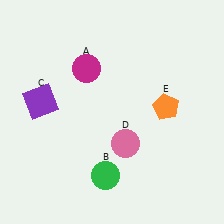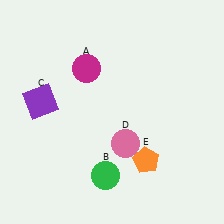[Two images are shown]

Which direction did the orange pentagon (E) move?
The orange pentagon (E) moved down.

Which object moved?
The orange pentagon (E) moved down.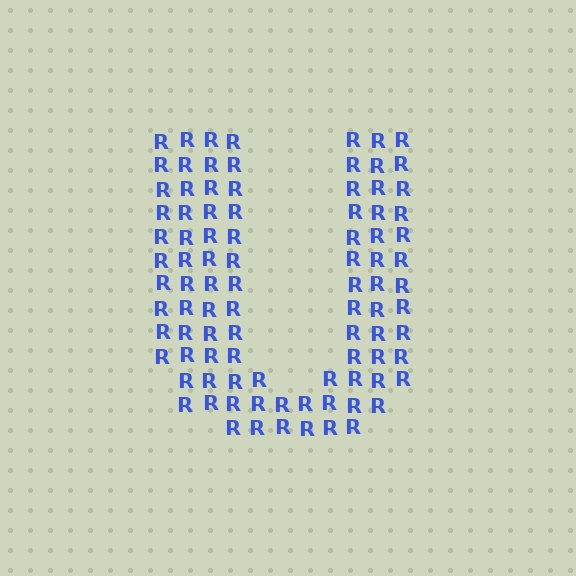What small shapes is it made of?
It is made of small letter R's.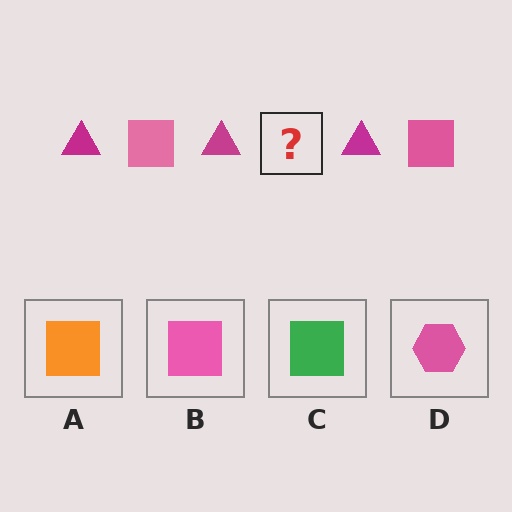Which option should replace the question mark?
Option B.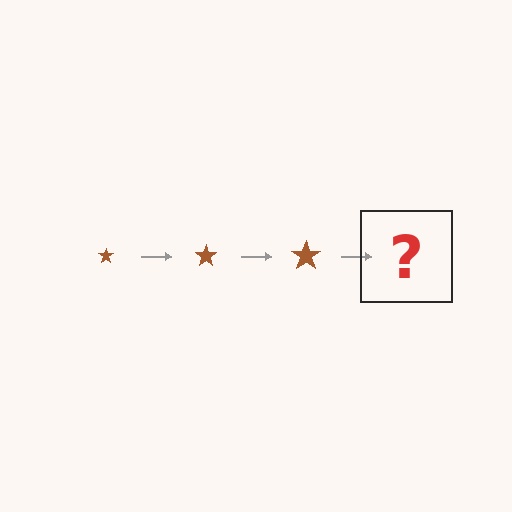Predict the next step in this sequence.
The next step is a brown star, larger than the previous one.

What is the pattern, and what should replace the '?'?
The pattern is that the star gets progressively larger each step. The '?' should be a brown star, larger than the previous one.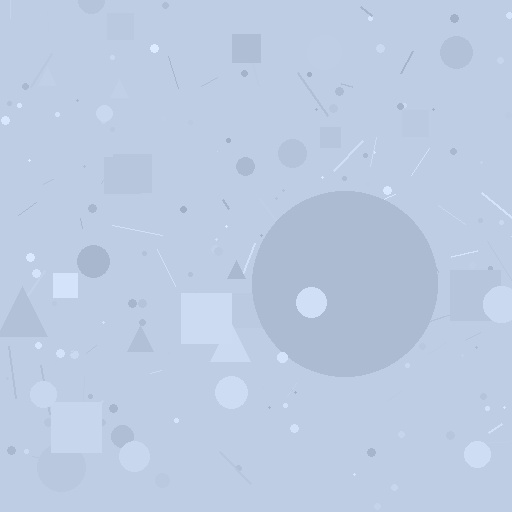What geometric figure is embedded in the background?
A circle is embedded in the background.